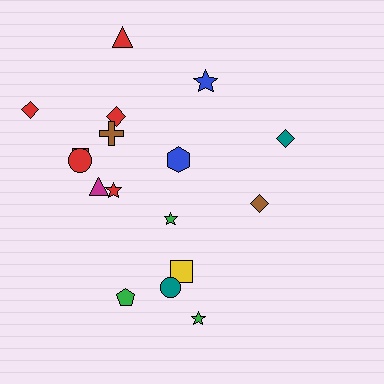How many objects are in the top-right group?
There are 4 objects.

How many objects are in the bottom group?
There are 5 objects.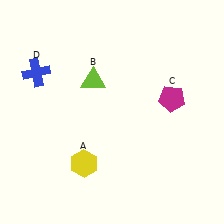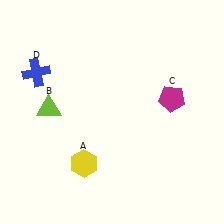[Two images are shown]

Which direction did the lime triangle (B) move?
The lime triangle (B) moved left.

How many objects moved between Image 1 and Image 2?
1 object moved between the two images.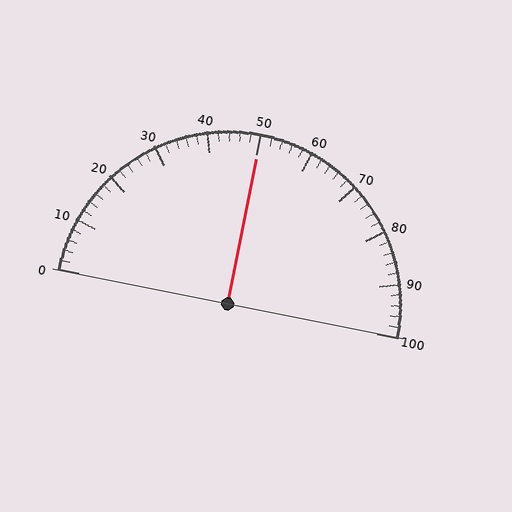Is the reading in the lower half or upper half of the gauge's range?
The reading is in the upper half of the range (0 to 100).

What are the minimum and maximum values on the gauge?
The gauge ranges from 0 to 100.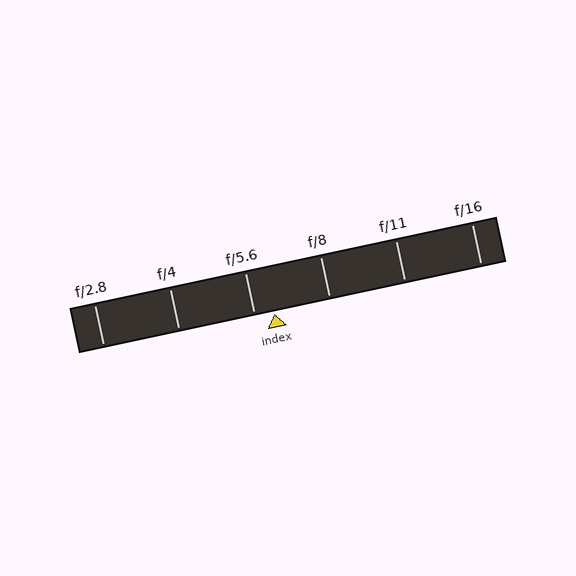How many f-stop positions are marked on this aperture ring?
There are 6 f-stop positions marked.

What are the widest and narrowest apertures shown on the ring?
The widest aperture shown is f/2.8 and the narrowest is f/16.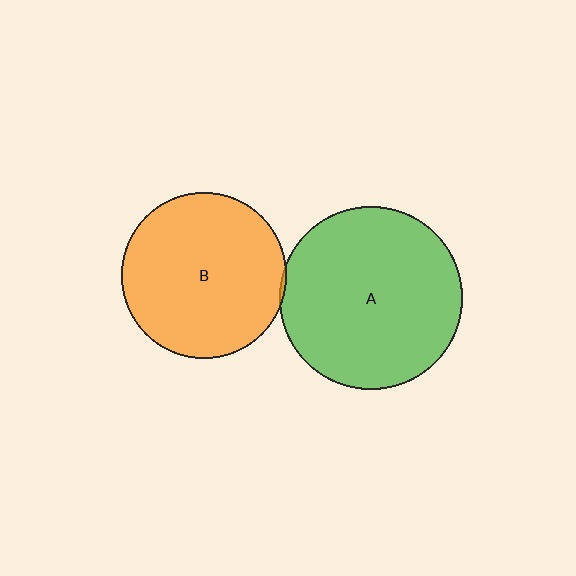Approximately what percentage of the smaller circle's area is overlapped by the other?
Approximately 5%.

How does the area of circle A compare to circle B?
Approximately 1.2 times.